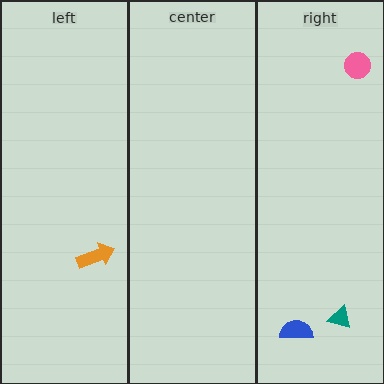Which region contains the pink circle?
The right region.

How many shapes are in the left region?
1.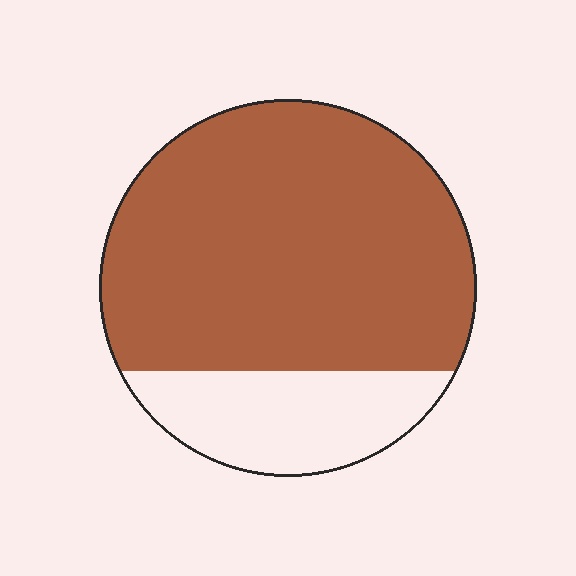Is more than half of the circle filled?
Yes.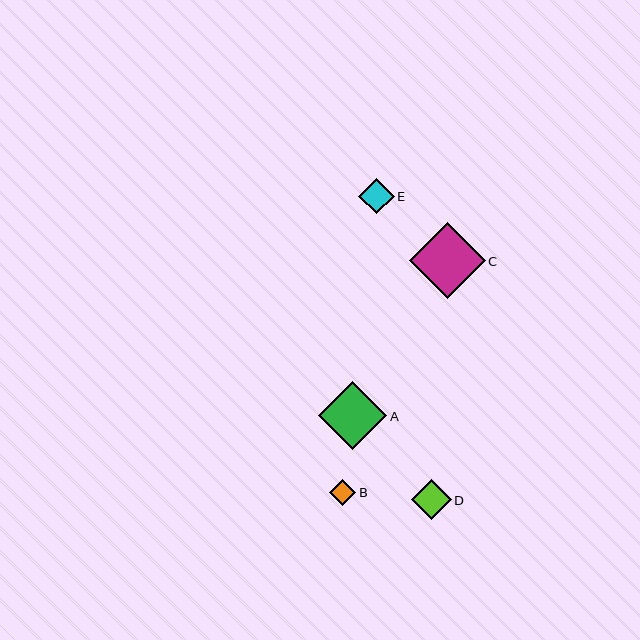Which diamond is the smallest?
Diamond B is the smallest with a size of approximately 26 pixels.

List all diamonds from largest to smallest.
From largest to smallest: C, A, D, E, B.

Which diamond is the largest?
Diamond C is the largest with a size of approximately 76 pixels.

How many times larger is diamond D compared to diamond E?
Diamond D is approximately 1.1 times the size of diamond E.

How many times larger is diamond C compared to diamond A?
Diamond C is approximately 1.1 times the size of diamond A.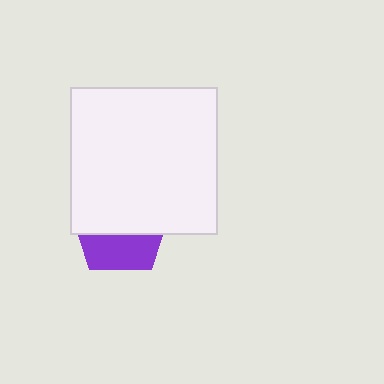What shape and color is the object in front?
The object in front is a white square.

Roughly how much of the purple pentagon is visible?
A small part of it is visible (roughly 37%).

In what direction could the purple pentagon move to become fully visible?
The purple pentagon could move down. That would shift it out from behind the white square entirely.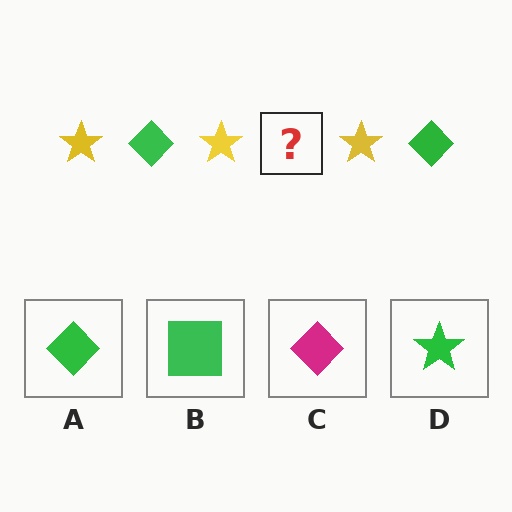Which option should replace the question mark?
Option A.